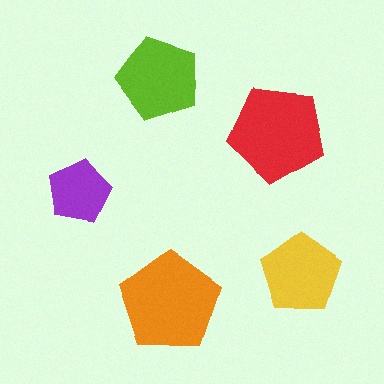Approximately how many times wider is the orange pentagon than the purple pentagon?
About 1.5 times wider.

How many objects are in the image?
There are 5 objects in the image.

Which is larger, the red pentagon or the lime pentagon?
The red one.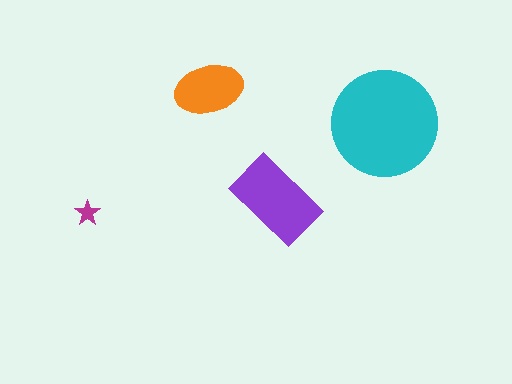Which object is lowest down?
The magenta star is bottommost.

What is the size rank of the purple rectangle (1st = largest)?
2nd.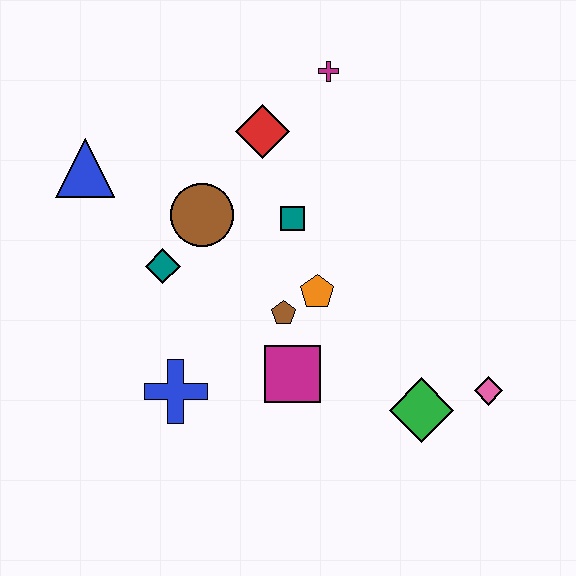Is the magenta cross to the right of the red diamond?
Yes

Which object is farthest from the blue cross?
The magenta cross is farthest from the blue cross.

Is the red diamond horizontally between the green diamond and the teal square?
No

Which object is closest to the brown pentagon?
The orange pentagon is closest to the brown pentagon.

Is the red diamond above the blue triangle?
Yes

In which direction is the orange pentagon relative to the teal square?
The orange pentagon is below the teal square.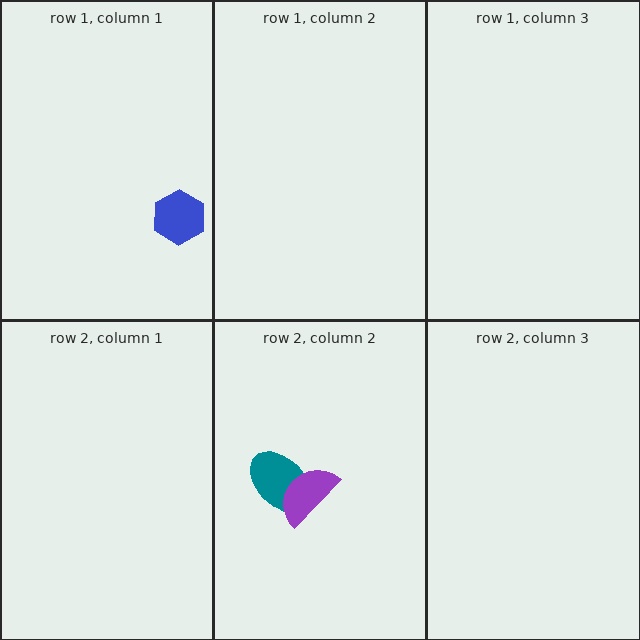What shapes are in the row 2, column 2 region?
The teal ellipse, the purple semicircle.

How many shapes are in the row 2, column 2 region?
2.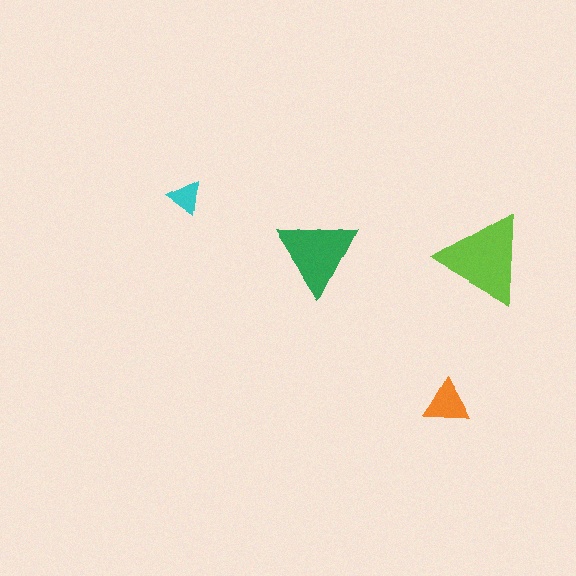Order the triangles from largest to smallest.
the lime one, the green one, the orange one, the cyan one.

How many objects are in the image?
There are 4 objects in the image.